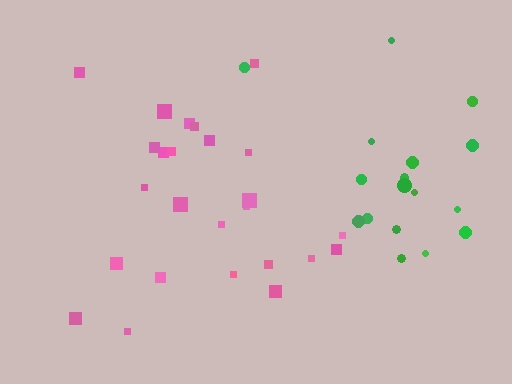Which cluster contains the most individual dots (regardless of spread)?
Pink (25).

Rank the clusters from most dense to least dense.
pink, green.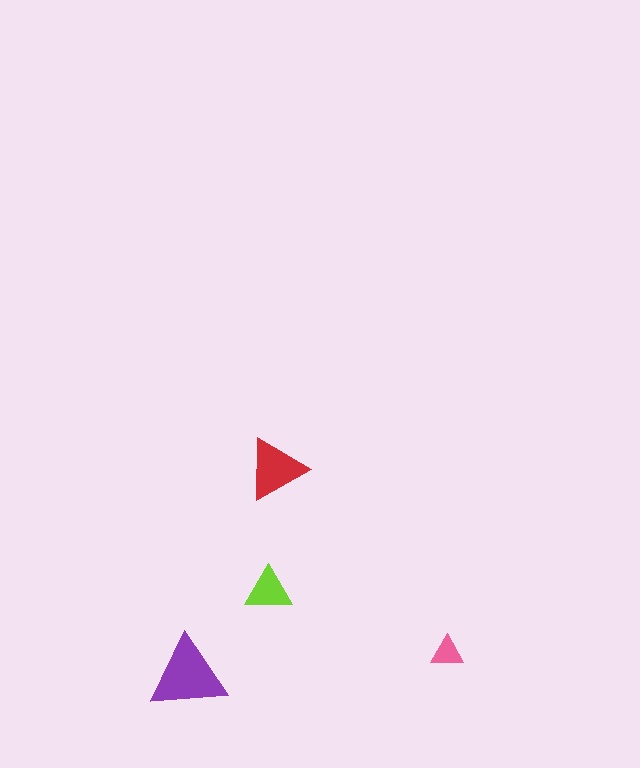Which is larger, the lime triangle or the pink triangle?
The lime one.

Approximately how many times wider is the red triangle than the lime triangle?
About 1.5 times wider.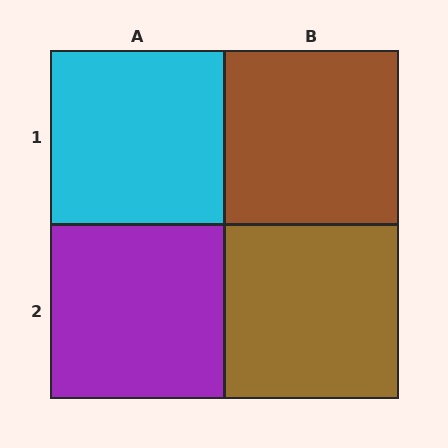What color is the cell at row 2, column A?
Purple.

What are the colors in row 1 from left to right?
Cyan, brown.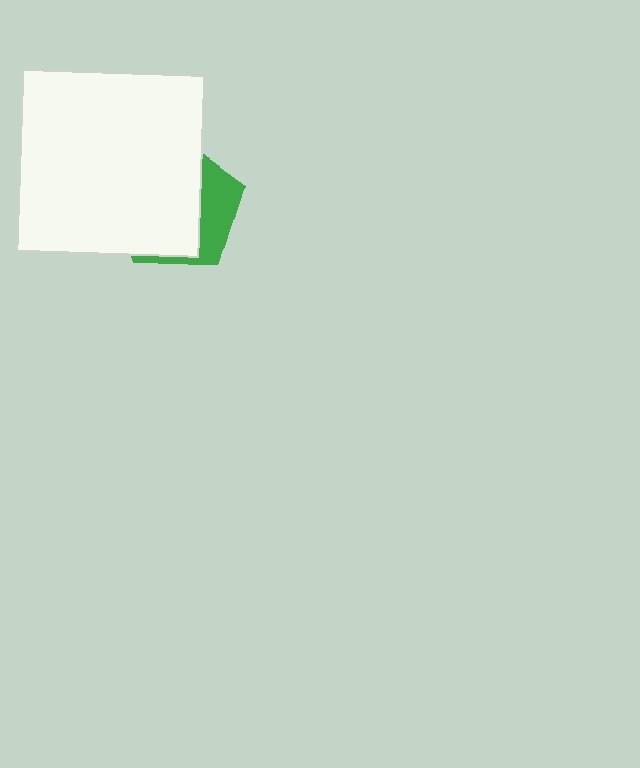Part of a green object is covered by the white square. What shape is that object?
It is a pentagon.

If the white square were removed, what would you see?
You would see the complete green pentagon.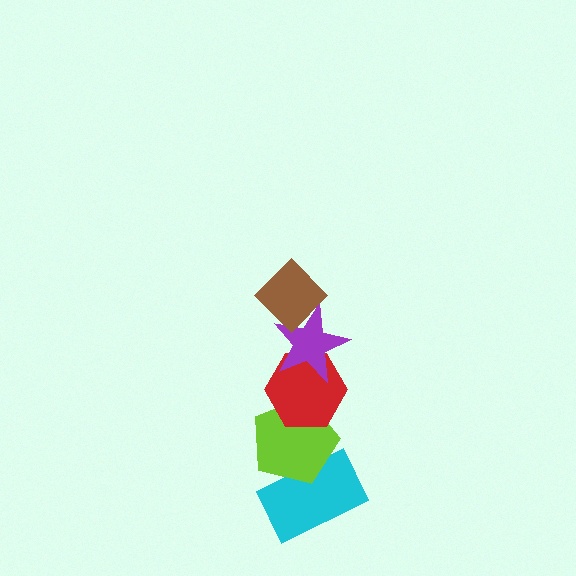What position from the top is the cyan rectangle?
The cyan rectangle is 5th from the top.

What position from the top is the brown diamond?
The brown diamond is 1st from the top.